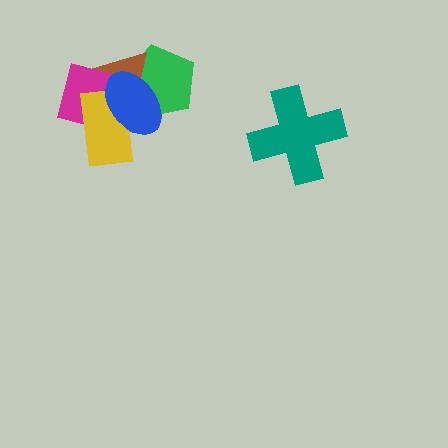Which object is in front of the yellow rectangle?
The blue ellipse is in front of the yellow rectangle.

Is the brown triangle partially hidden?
Yes, it is partially covered by another shape.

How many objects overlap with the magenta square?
3 objects overlap with the magenta square.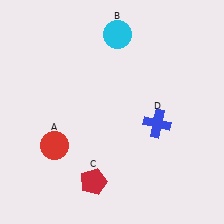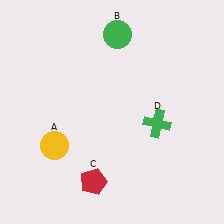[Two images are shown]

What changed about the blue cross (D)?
In Image 1, D is blue. In Image 2, it changed to green.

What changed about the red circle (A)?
In Image 1, A is red. In Image 2, it changed to yellow.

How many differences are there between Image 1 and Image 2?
There are 3 differences between the two images.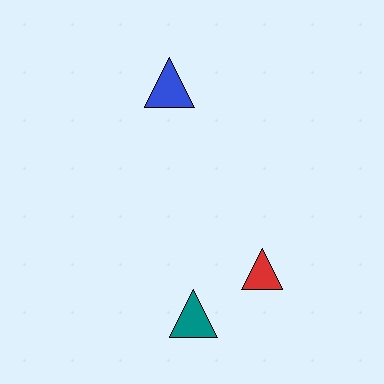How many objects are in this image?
There are 3 objects.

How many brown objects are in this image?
There are no brown objects.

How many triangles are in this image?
There are 3 triangles.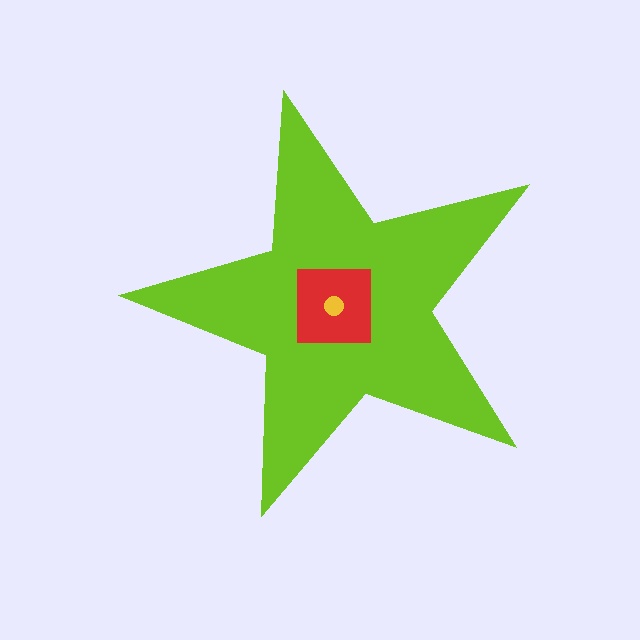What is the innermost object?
The yellow circle.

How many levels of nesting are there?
3.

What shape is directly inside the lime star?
The red square.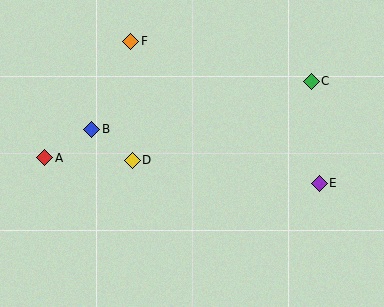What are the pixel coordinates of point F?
Point F is at (131, 41).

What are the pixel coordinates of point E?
Point E is at (319, 183).